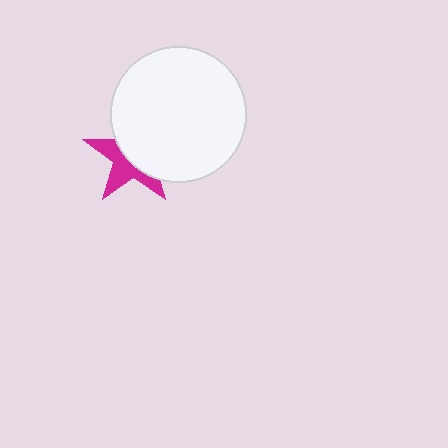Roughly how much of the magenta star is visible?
A small part of it is visible (roughly 45%).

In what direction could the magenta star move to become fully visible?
The magenta star could move toward the lower-left. That would shift it out from behind the white circle entirely.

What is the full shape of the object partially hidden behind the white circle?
The partially hidden object is a magenta star.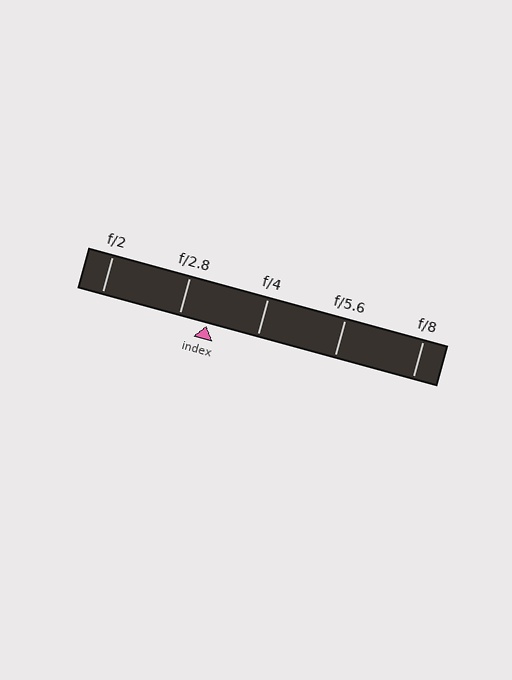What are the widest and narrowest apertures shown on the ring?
The widest aperture shown is f/2 and the narrowest is f/8.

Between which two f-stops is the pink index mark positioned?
The index mark is between f/2.8 and f/4.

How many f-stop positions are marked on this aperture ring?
There are 5 f-stop positions marked.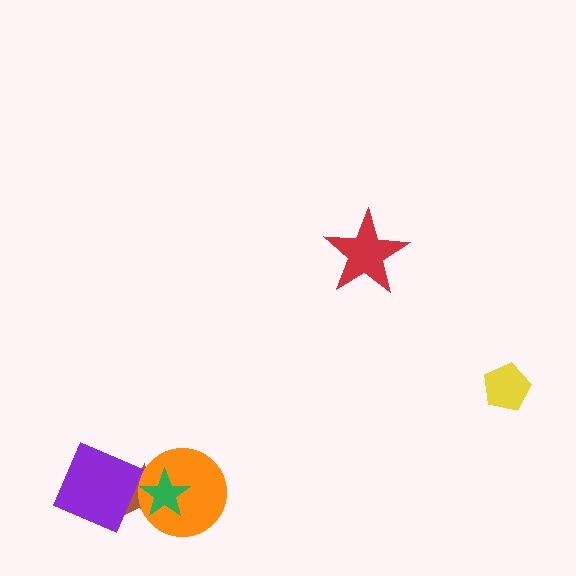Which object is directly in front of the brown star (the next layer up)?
The orange circle is directly in front of the brown star.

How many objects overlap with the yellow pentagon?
0 objects overlap with the yellow pentagon.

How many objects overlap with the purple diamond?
2 objects overlap with the purple diamond.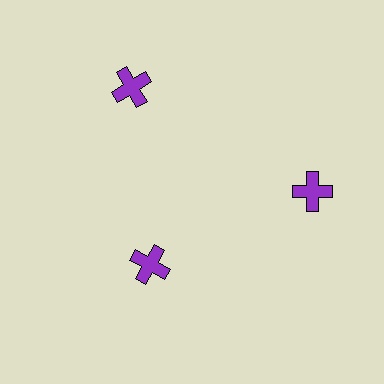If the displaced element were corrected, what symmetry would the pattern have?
It would have 3-fold rotational symmetry — the pattern would map onto itself every 120 degrees.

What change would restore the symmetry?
The symmetry would be restored by moving it outward, back onto the ring so that all 3 crosses sit at equal angles and equal distance from the center.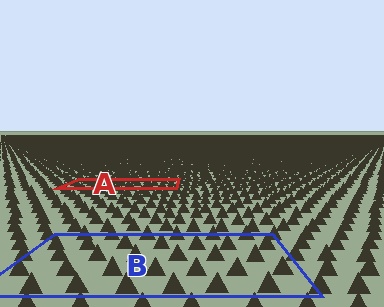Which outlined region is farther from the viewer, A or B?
Region A is farther from the viewer — the texture elements inside it appear smaller and more densely packed.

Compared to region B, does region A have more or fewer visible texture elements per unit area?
Region A has more texture elements per unit area — they are packed more densely because it is farther away.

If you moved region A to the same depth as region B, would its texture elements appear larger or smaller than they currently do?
They would appear larger. At a closer depth, the same texture elements are projected at a bigger on-screen size.